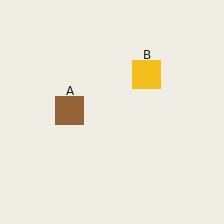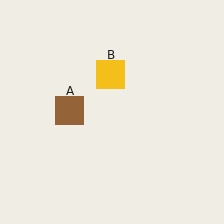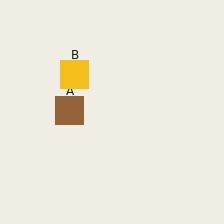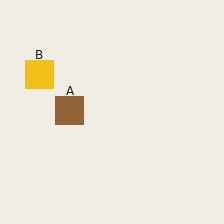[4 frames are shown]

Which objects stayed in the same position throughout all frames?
Brown square (object A) remained stationary.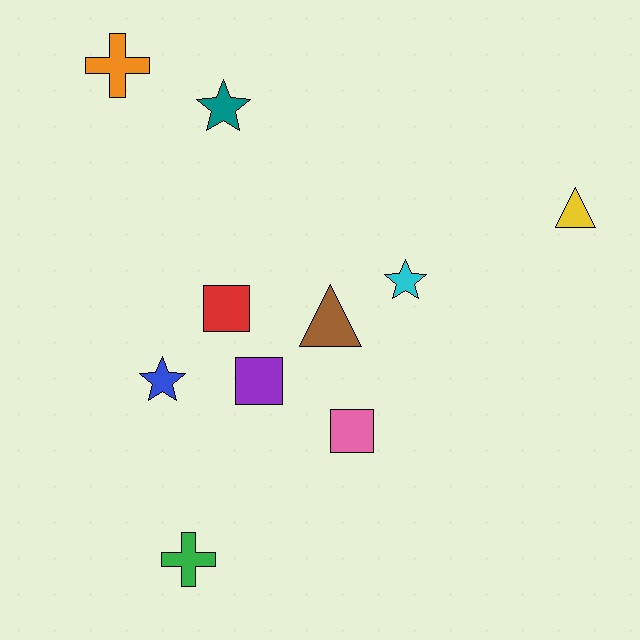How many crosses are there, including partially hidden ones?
There are 2 crosses.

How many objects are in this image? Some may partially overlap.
There are 10 objects.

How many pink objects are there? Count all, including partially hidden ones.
There is 1 pink object.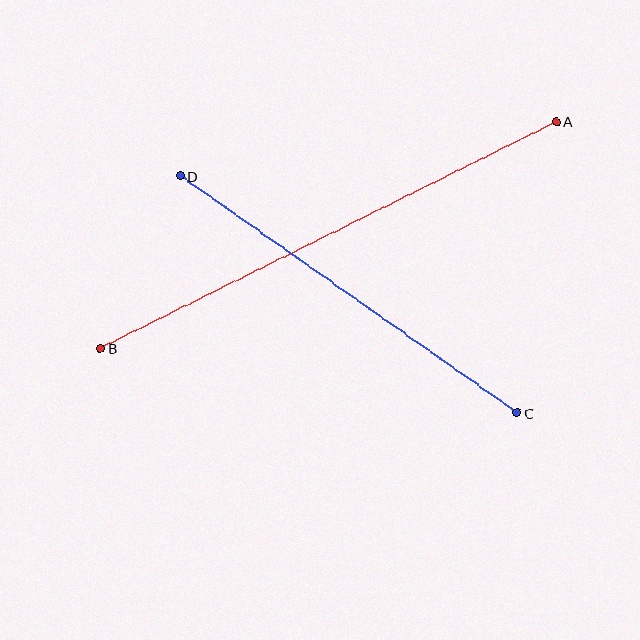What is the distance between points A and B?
The distance is approximately 509 pixels.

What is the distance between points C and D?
The distance is approximately 412 pixels.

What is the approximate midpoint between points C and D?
The midpoint is at approximately (348, 295) pixels.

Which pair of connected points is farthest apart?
Points A and B are farthest apart.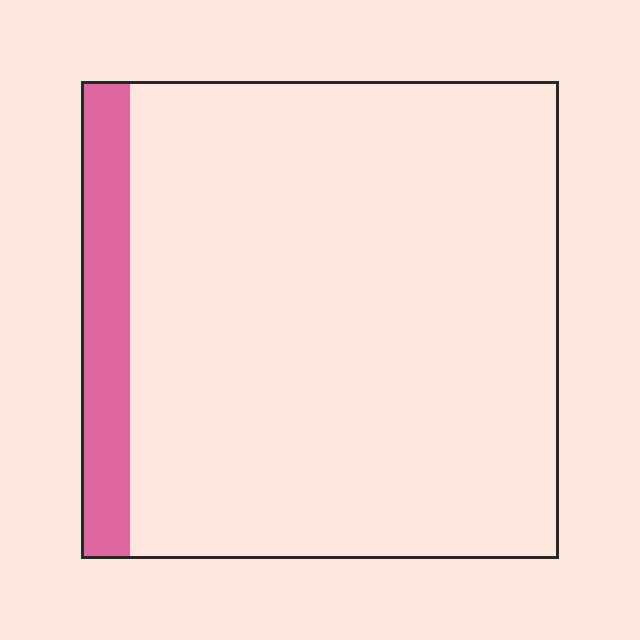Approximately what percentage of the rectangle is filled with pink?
Approximately 10%.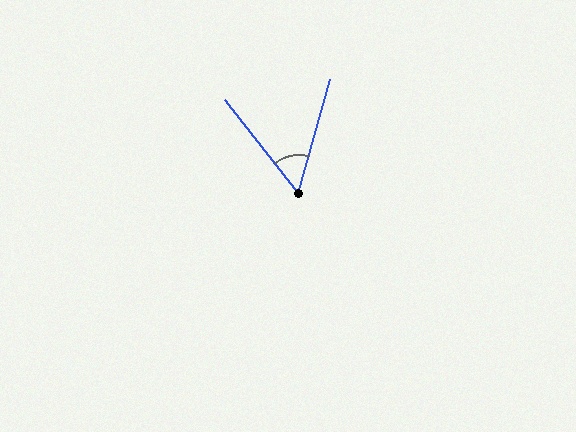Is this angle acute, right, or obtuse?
It is acute.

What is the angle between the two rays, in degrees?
Approximately 54 degrees.